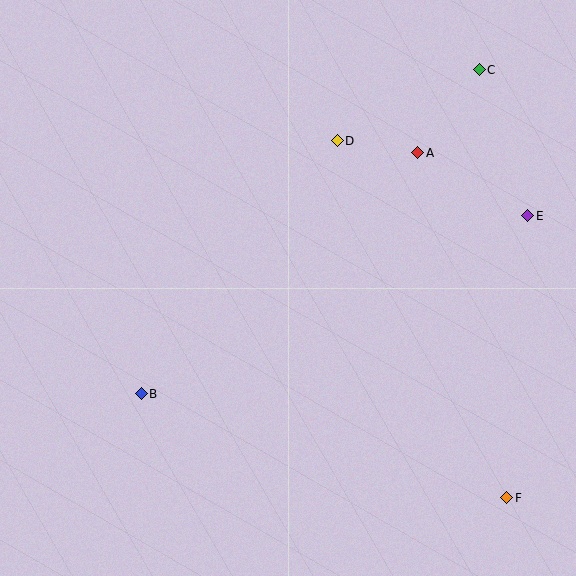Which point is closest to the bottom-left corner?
Point B is closest to the bottom-left corner.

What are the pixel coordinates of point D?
Point D is at (337, 141).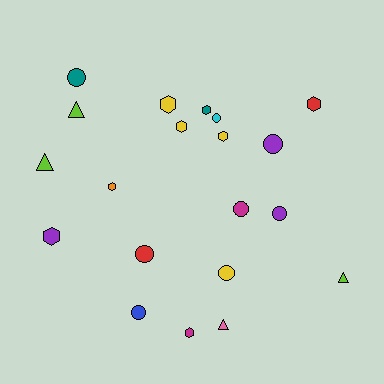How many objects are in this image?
There are 20 objects.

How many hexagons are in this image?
There are 8 hexagons.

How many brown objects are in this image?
There are no brown objects.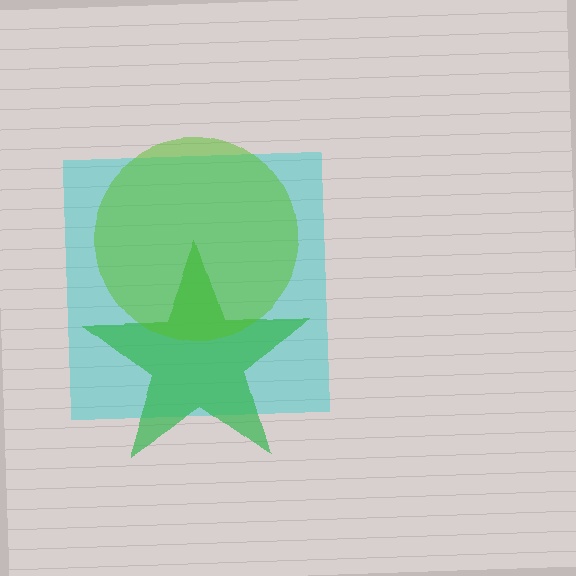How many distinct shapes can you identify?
There are 3 distinct shapes: a cyan square, a green star, a lime circle.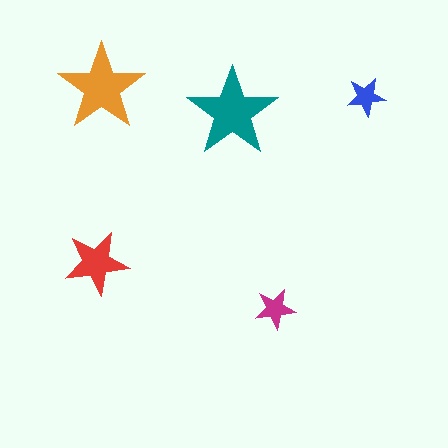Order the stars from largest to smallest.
the teal one, the orange one, the red one, the magenta one, the blue one.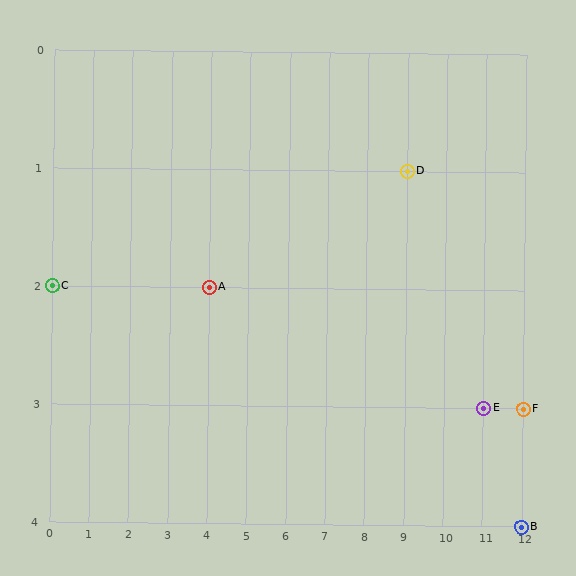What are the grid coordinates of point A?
Point A is at grid coordinates (4, 2).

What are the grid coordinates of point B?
Point B is at grid coordinates (12, 4).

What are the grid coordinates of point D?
Point D is at grid coordinates (9, 1).